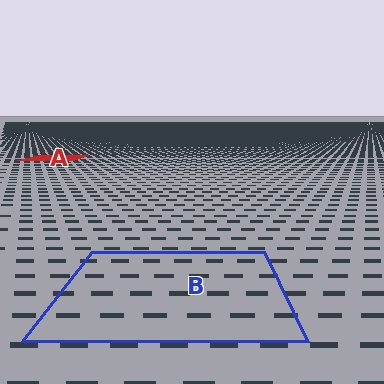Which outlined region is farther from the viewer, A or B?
Region A is farther from the viewer — the texture elements inside it appear smaller and more densely packed.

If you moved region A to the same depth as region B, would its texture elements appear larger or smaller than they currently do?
They would appear larger. At a closer depth, the same texture elements are projected at a bigger on-screen size.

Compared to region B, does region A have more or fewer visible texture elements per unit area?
Region A has more texture elements per unit area — they are packed more densely because it is farther away.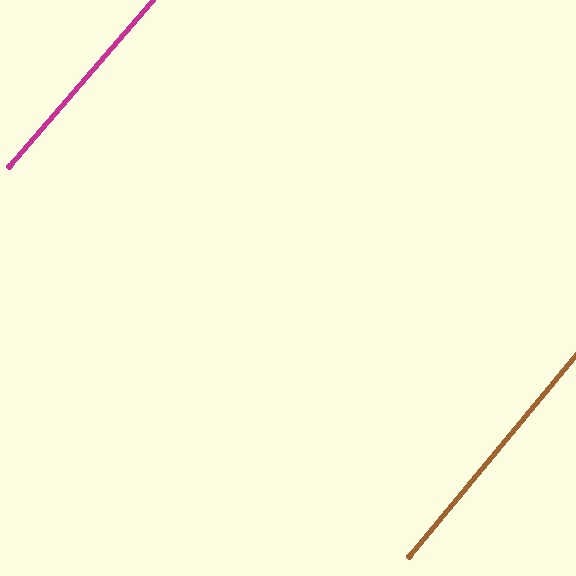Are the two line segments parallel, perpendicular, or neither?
Parallel — their directions differ by only 0.9°.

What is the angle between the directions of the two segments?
Approximately 1 degree.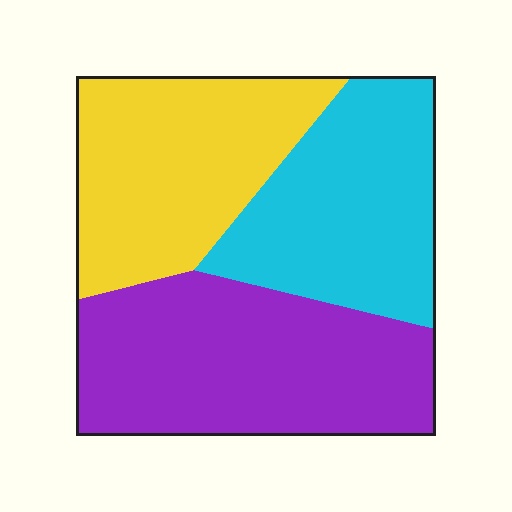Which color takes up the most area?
Purple, at roughly 40%.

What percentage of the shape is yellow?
Yellow covers around 30% of the shape.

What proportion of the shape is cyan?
Cyan covers about 30% of the shape.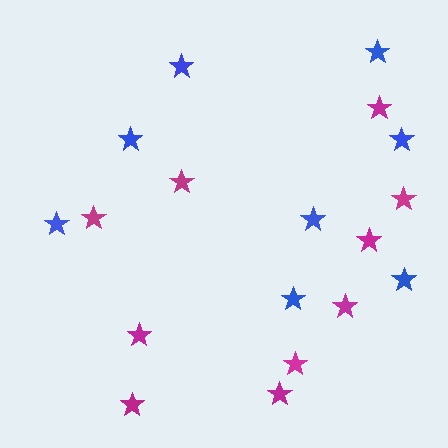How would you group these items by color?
There are 2 groups: one group of blue stars (8) and one group of magenta stars (10).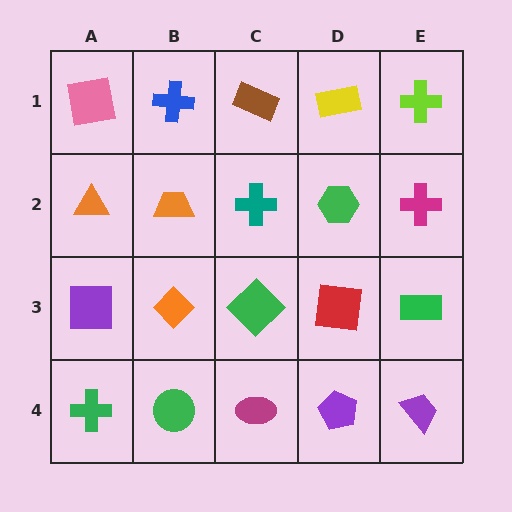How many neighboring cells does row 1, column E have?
2.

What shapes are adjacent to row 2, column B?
A blue cross (row 1, column B), an orange diamond (row 3, column B), an orange triangle (row 2, column A), a teal cross (row 2, column C).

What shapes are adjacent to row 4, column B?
An orange diamond (row 3, column B), a green cross (row 4, column A), a magenta ellipse (row 4, column C).